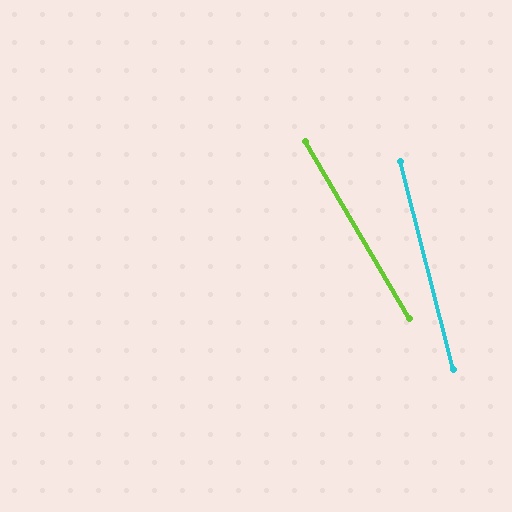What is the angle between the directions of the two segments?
Approximately 16 degrees.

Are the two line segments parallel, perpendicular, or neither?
Neither parallel nor perpendicular — they differ by about 16°.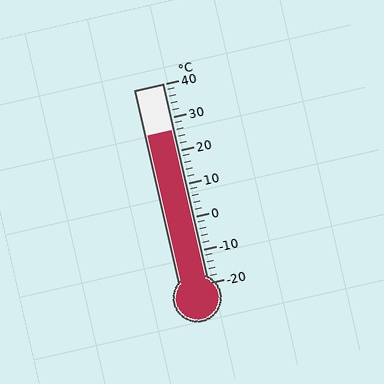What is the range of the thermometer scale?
The thermometer scale ranges from -20°C to 40°C.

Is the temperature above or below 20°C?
The temperature is above 20°C.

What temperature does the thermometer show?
The thermometer shows approximately 26°C.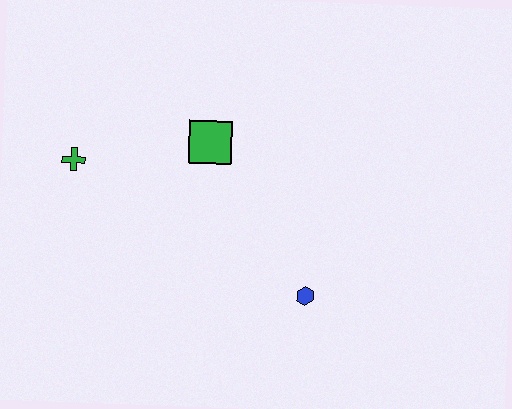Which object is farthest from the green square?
The blue hexagon is farthest from the green square.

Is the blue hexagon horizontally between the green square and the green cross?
No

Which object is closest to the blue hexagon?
The green square is closest to the blue hexagon.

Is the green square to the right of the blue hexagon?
No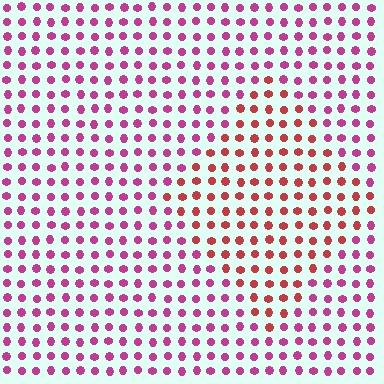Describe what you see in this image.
The image is filled with small magenta elements in a uniform arrangement. A diamond-shaped region is visible where the elements are tinted to a slightly different hue, forming a subtle color boundary.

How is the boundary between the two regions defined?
The boundary is defined purely by a slight shift in hue (about 35 degrees). Spacing, size, and orientation are identical on both sides.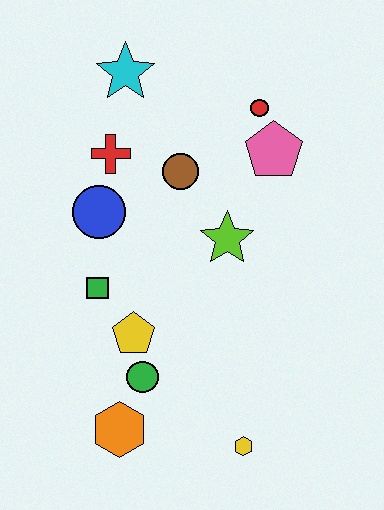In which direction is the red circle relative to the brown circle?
The red circle is to the right of the brown circle.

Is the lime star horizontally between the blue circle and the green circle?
No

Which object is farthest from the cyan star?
The yellow hexagon is farthest from the cyan star.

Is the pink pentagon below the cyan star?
Yes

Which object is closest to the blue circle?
The red cross is closest to the blue circle.